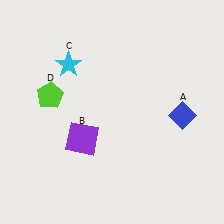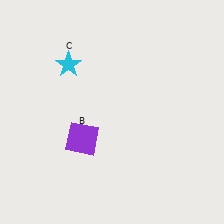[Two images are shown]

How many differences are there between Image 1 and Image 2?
There are 2 differences between the two images.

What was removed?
The lime pentagon (D), the blue diamond (A) were removed in Image 2.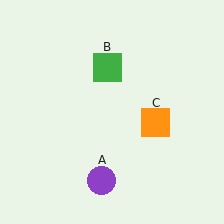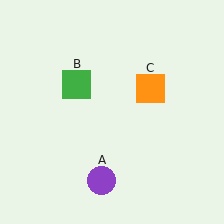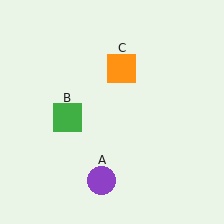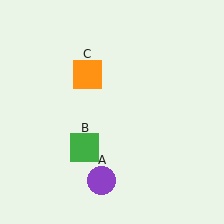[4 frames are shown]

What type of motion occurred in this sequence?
The green square (object B), orange square (object C) rotated counterclockwise around the center of the scene.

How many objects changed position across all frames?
2 objects changed position: green square (object B), orange square (object C).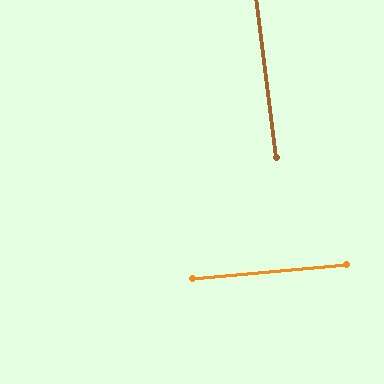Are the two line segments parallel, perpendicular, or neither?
Perpendicular — they meet at approximately 88°.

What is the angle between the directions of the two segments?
Approximately 88 degrees.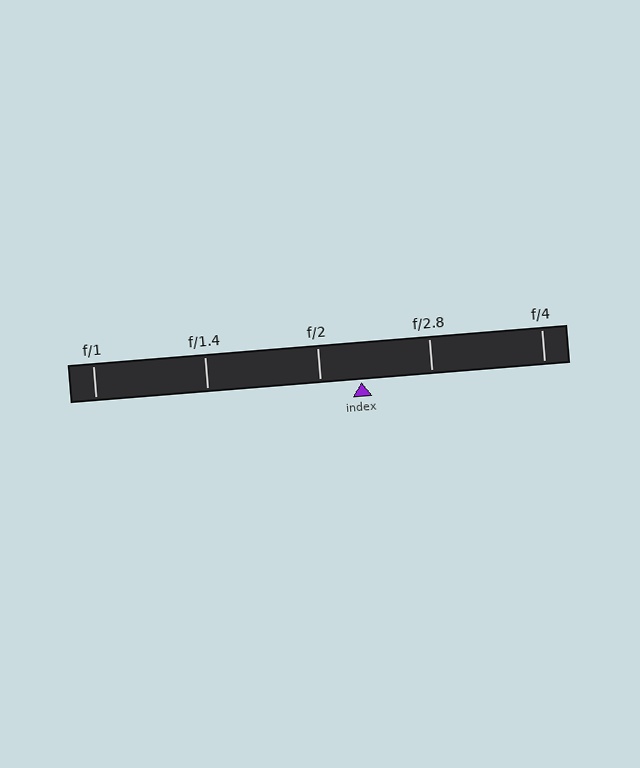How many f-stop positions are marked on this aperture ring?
There are 5 f-stop positions marked.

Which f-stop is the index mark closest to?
The index mark is closest to f/2.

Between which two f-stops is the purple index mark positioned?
The index mark is between f/2 and f/2.8.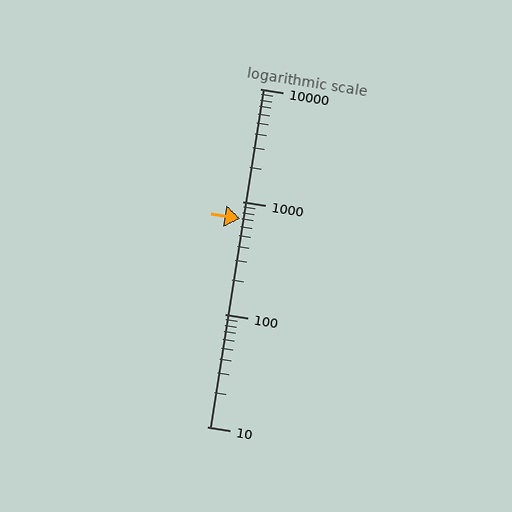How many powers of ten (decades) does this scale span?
The scale spans 3 decades, from 10 to 10000.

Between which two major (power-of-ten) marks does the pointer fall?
The pointer is between 100 and 1000.